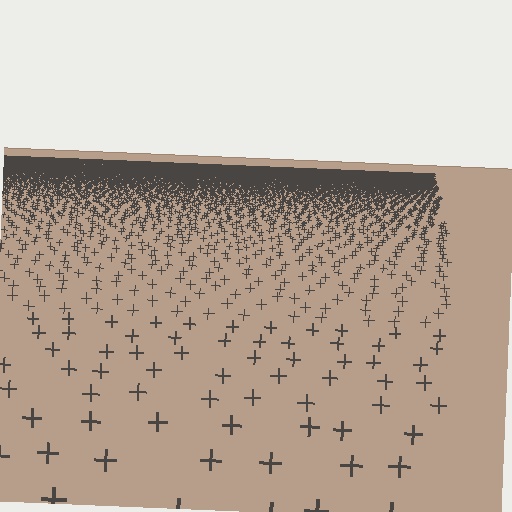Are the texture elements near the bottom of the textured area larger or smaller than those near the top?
Larger. Near the bottom, elements are closer to the viewer and appear at a bigger on-screen size.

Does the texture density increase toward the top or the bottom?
Density increases toward the top.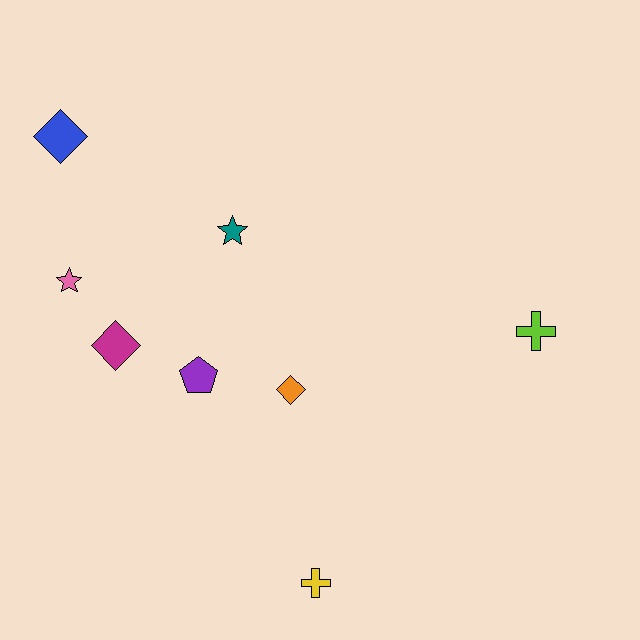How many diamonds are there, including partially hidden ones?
There are 3 diamonds.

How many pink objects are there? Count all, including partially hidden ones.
There is 1 pink object.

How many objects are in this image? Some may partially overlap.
There are 8 objects.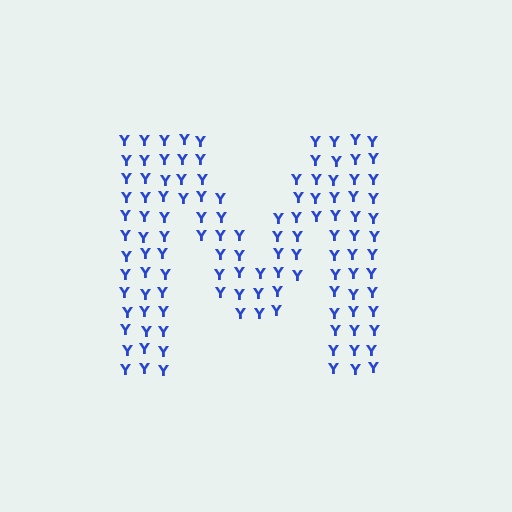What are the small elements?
The small elements are letter Y's.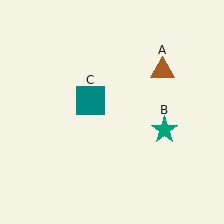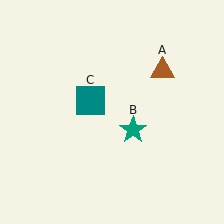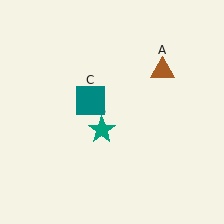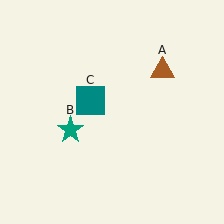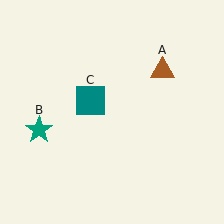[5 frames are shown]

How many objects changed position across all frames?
1 object changed position: teal star (object B).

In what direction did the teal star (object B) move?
The teal star (object B) moved left.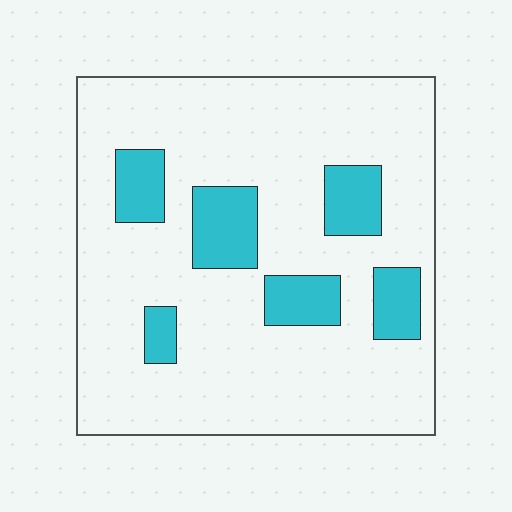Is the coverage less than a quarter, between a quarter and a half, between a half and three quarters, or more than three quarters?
Less than a quarter.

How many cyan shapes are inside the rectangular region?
6.